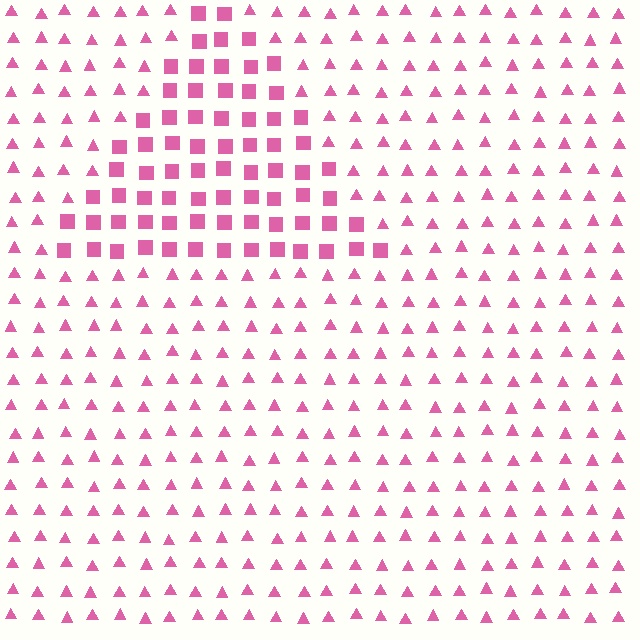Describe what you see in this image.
The image is filled with small pink elements arranged in a uniform grid. A triangle-shaped region contains squares, while the surrounding area contains triangles. The boundary is defined purely by the change in element shape.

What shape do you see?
I see a triangle.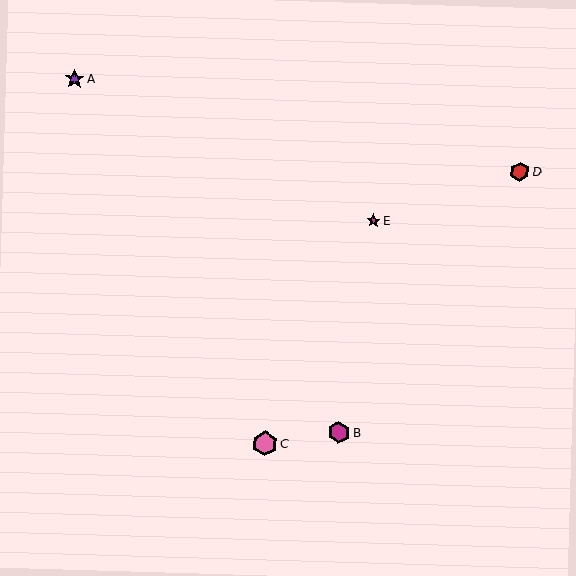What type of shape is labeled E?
Shape E is a magenta star.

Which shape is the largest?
The pink hexagon (labeled C) is the largest.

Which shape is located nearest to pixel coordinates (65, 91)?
The purple star (labeled A) at (75, 79) is nearest to that location.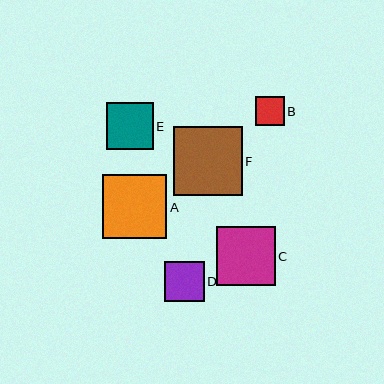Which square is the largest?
Square F is the largest with a size of approximately 69 pixels.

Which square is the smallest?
Square B is the smallest with a size of approximately 29 pixels.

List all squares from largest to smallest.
From largest to smallest: F, A, C, E, D, B.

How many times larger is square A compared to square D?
Square A is approximately 1.6 times the size of square D.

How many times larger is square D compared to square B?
Square D is approximately 1.4 times the size of square B.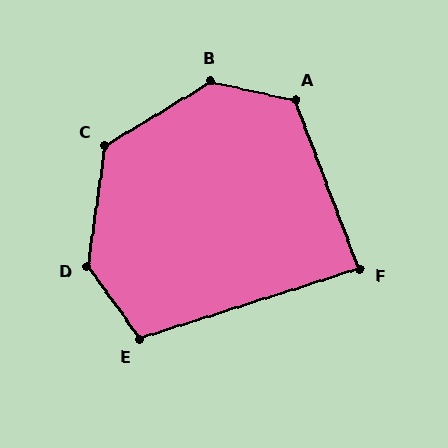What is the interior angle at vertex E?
Approximately 108 degrees (obtuse).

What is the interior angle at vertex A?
Approximately 123 degrees (obtuse).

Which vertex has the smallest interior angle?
F, at approximately 87 degrees.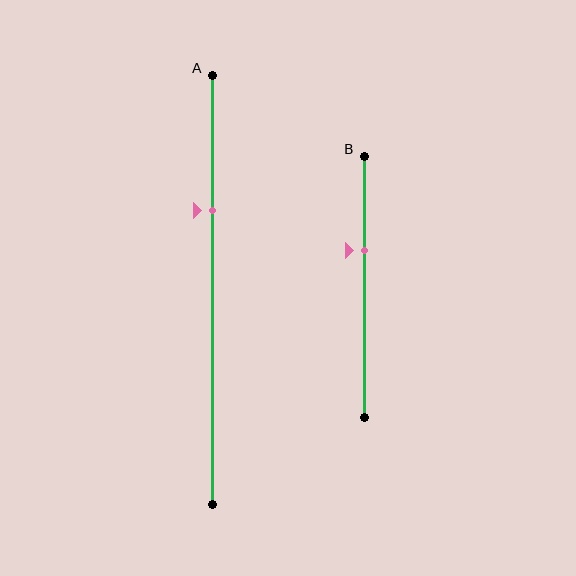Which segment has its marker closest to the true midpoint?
Segment B has its marker closest to the true midpoint.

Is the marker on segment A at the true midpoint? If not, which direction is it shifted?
No, the marker on segment A is shifted upward by about 19% of the segment length.